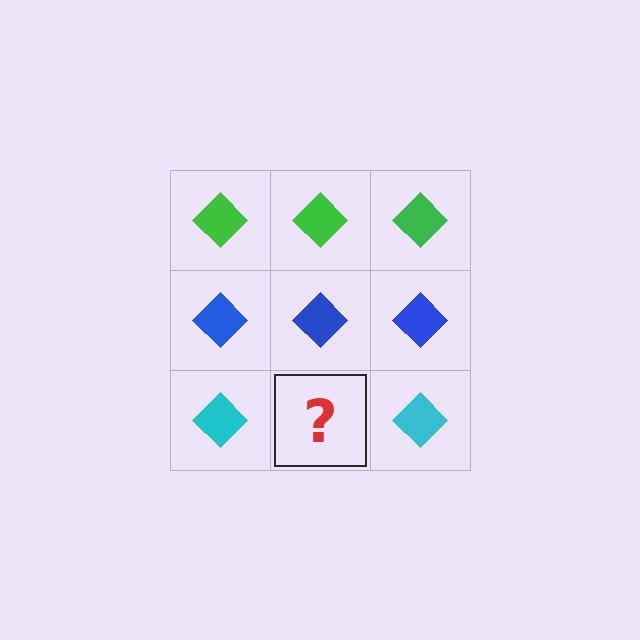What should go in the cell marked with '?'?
The missing cell should contain a cyan diamond.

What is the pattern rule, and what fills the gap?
The rule is that each row has a consistent color. The gap should be filled with a cyan diamond.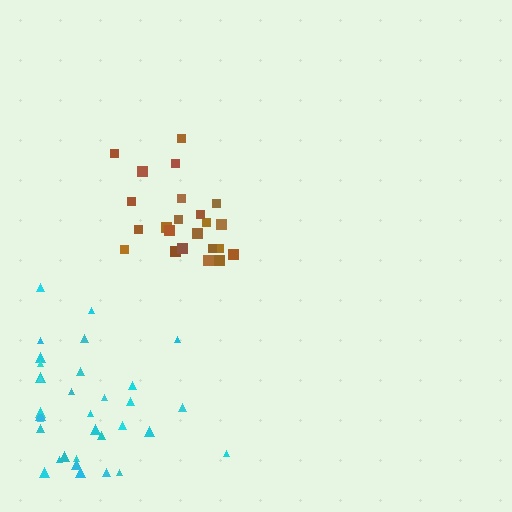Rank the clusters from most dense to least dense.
brown, cyan.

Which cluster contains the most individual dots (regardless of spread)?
Cyan (35).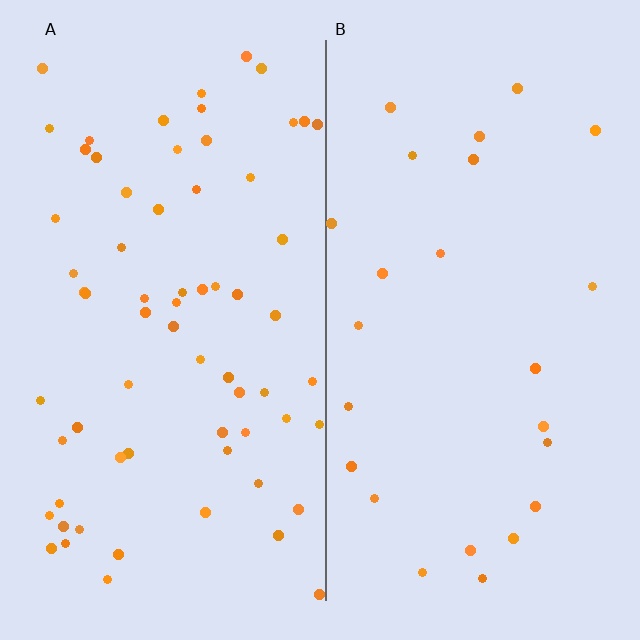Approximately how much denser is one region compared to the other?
Approximately 2.8× — region A over region B.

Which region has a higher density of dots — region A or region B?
A (the left).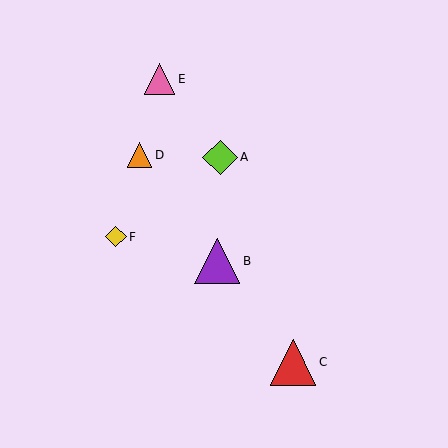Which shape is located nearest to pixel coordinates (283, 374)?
The red triangle (labeled C) at (293, 362) is nearest to that location.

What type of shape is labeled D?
Shape D is an orange triangle.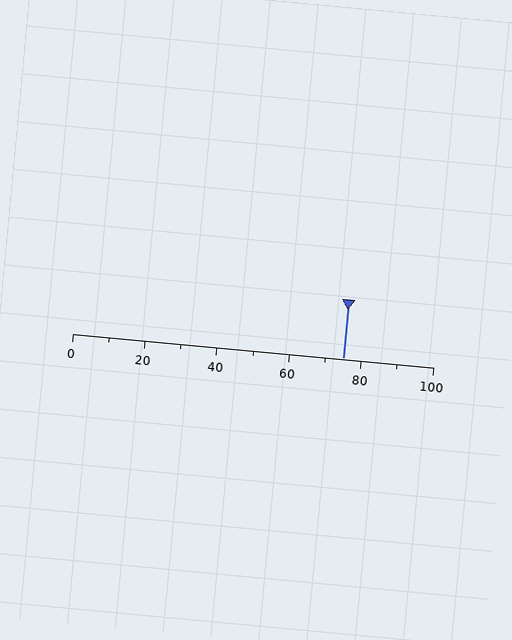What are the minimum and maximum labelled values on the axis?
The axis runs from 0 to 100.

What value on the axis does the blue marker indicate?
The marker indicates approximately 75.